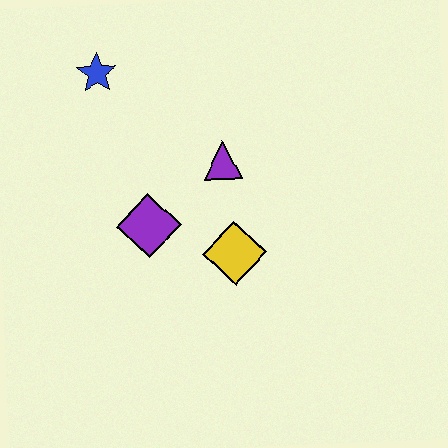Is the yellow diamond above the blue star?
No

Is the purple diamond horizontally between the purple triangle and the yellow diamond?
No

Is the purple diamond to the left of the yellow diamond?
Yes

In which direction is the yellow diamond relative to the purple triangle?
The yellow diamond is below the purple triangle.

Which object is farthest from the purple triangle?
The blue star is farthest from the purple triangle.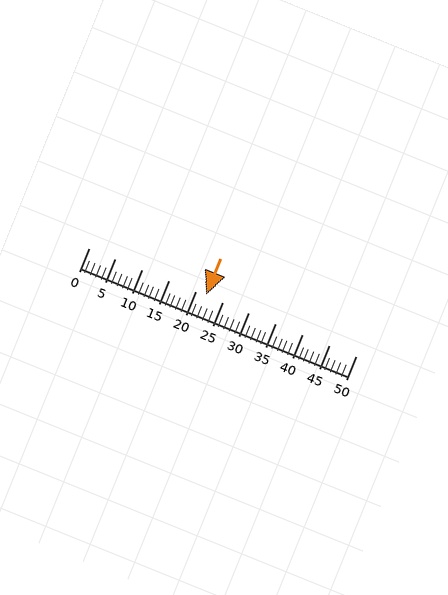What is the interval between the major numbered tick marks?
The major tick marks are spaced 5 units apart.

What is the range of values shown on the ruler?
The ruler shows values from 0 to 50.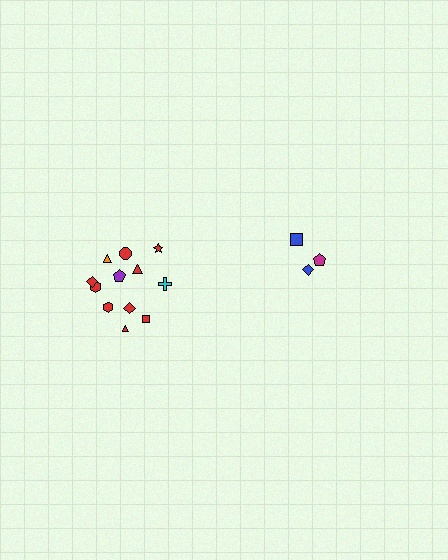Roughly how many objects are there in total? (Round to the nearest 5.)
Roughly 15 objects in total.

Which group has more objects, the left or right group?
The left group.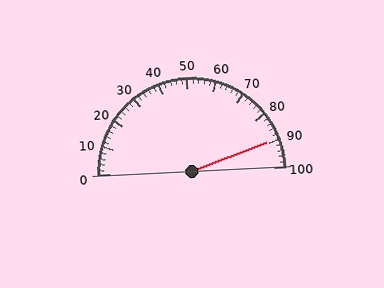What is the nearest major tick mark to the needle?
The nearest major tick mark is 90.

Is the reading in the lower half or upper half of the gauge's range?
The reading is in the upper half of the range (0 to 100).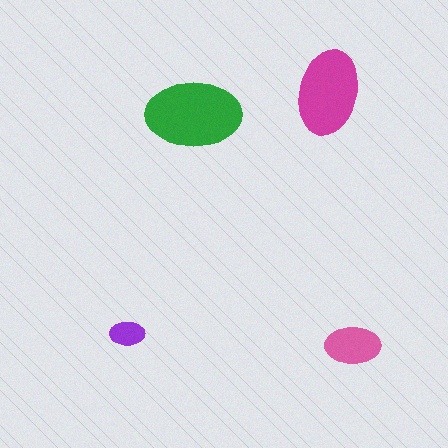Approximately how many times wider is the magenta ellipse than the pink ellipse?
About 1.5 times wider.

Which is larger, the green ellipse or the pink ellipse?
The green one.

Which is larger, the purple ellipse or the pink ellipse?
The pink one.